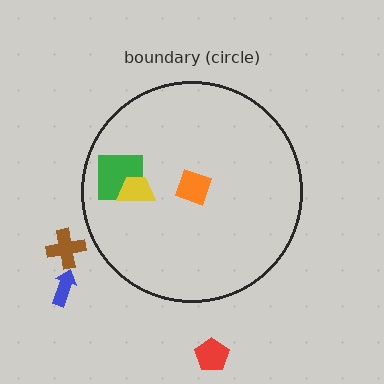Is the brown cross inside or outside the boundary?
Outside.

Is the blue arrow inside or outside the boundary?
Outside.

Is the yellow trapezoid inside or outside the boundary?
Inside.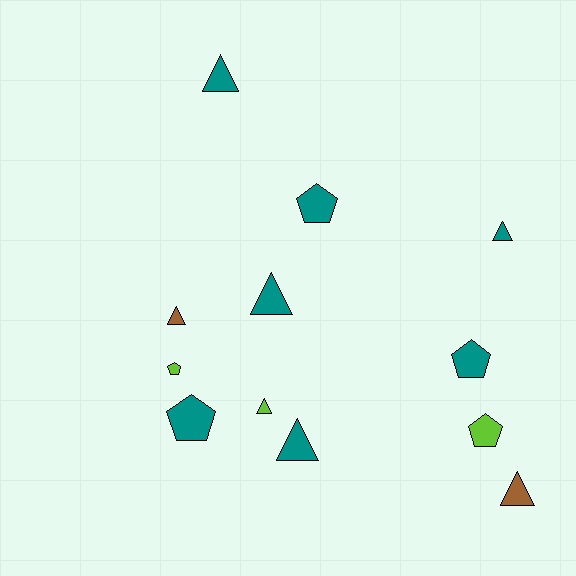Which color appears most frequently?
Teal, with 7 objects.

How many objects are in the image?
There are 12 objects.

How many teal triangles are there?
There are 4 teal triangles.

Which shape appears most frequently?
Triangle, with 7 objects.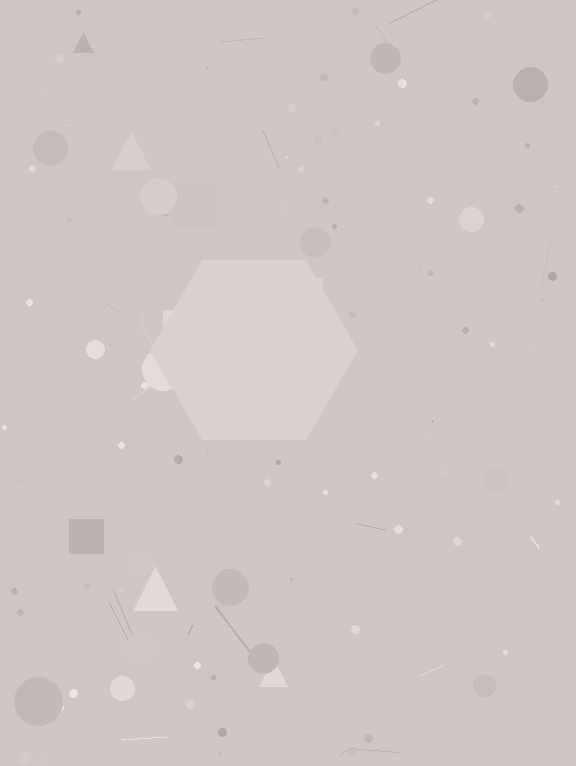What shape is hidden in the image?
A hexagon is hidden in the image.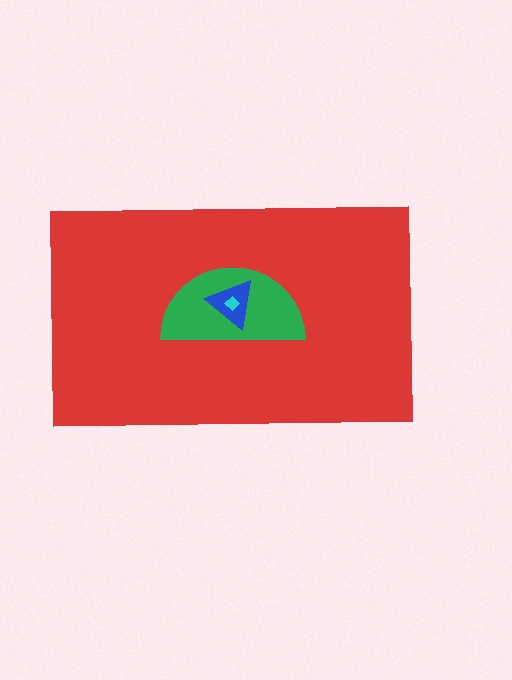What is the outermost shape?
The red rectangle.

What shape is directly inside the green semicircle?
The blue triangle.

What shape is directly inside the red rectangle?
The green semicircle.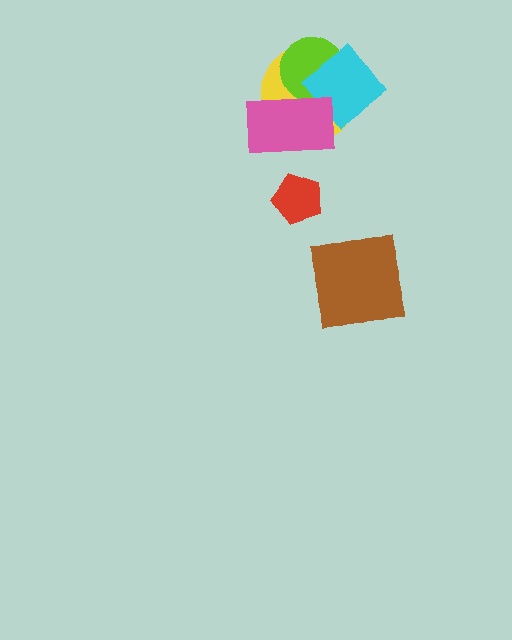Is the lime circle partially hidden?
Yes, it is partially covered by another shape.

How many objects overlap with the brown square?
0 objects overlap with the brown square.